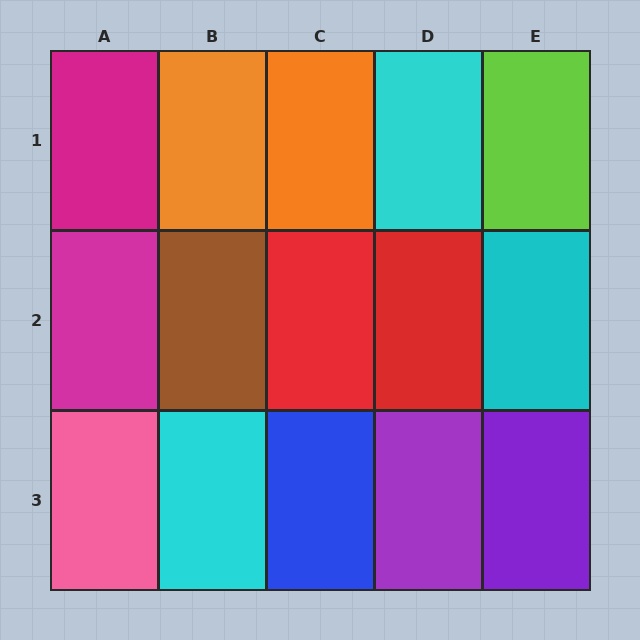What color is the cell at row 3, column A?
Pink.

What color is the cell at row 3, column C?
Blue.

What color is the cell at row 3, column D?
Purple.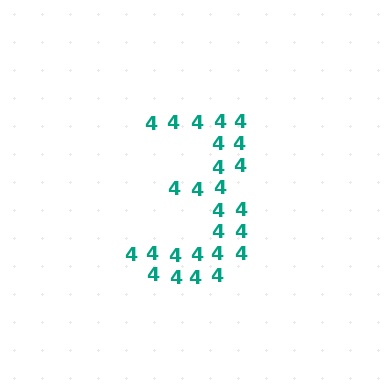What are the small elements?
The small elements are digit 4's.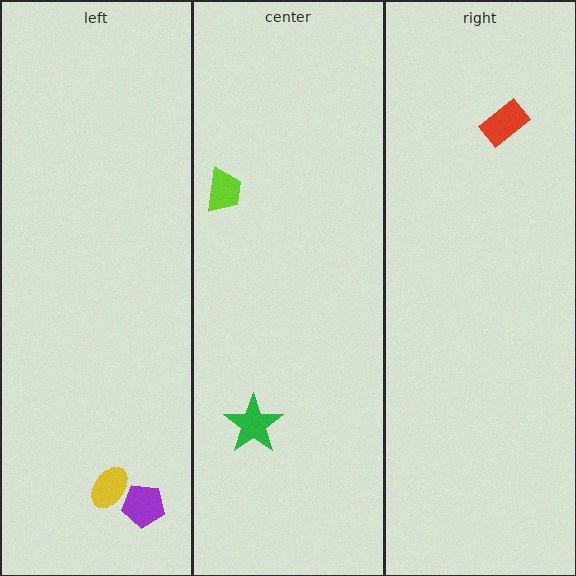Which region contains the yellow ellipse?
The left region.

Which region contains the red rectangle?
The right region.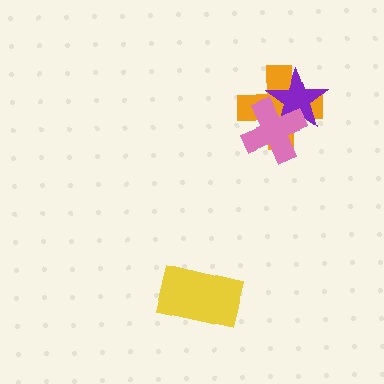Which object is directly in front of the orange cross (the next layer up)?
The purple star is directly in front of the orange cross.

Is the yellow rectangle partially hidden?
No, no other shape covers it.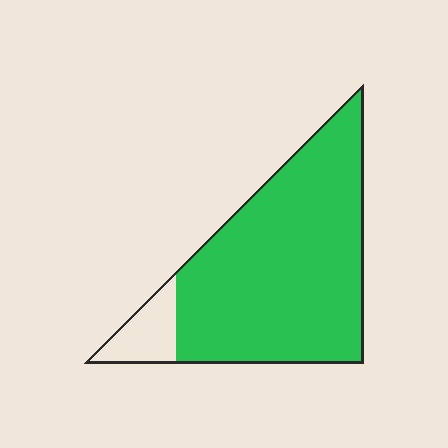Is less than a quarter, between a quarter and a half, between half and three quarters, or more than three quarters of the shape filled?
More than three quarters.